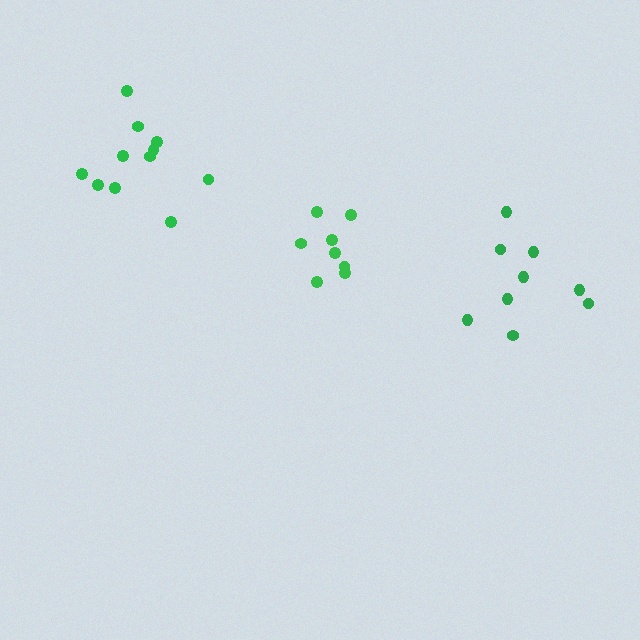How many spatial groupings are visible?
There are 3 spatial groupings.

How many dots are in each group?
Group 1: 8 dots, Group 2: 11 dots, Group 3: 9 dots (28 total).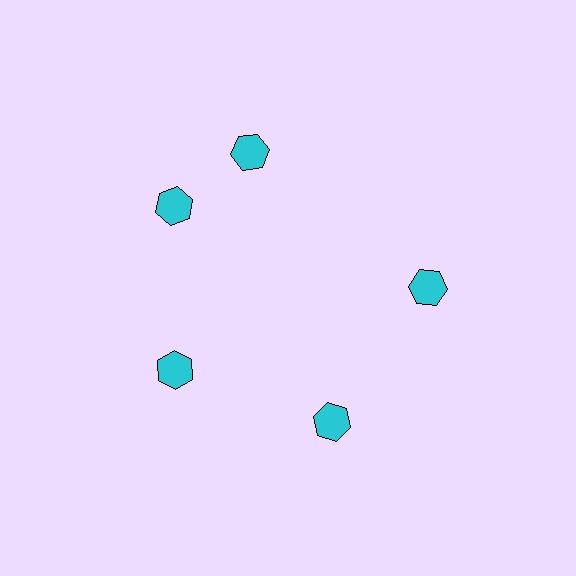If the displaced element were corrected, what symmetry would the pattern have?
It would have 5-fold rotational symmetry — the pattern would map onto itself every 72 degrees.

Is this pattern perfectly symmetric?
No. The 5 cyan hexagons are arranged in a ring, but one element near the 1 o'clock position is rotated out of alignment along the ring, breaking the 5-fold rotational symmetry.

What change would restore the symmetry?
The symmetry would be restored by rotating it back into even spacing with its neighbors so that all 5 hexagons sit at equal angles and equal distance from the center.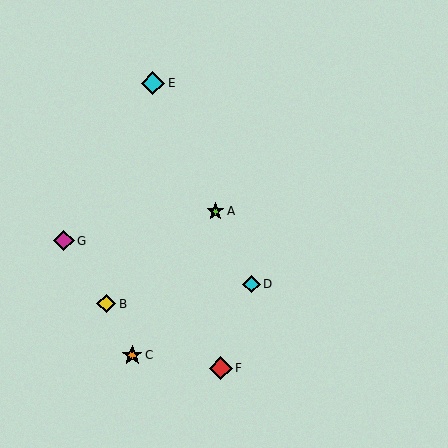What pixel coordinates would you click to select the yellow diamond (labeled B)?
Click at (106, 304) to select the yellow diamond B.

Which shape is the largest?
The cyan diamond (labeled E) is the largest.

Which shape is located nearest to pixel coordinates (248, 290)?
The cyan diamond (labeled D) at (252, 284) is nearest to that location.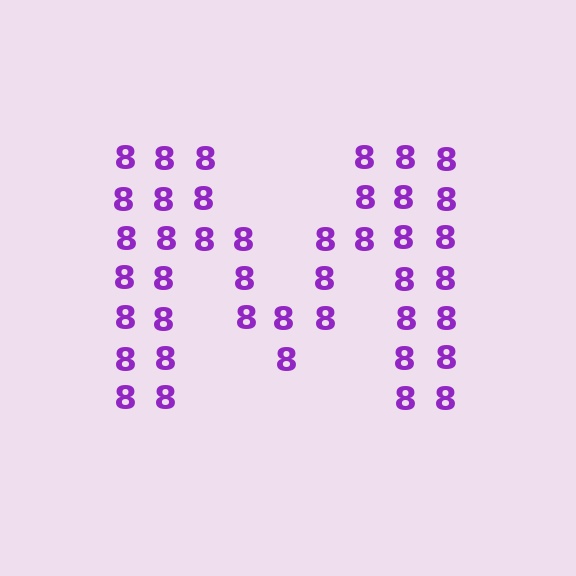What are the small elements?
The small elements are digit 8's.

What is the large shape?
The large shape is the letter M.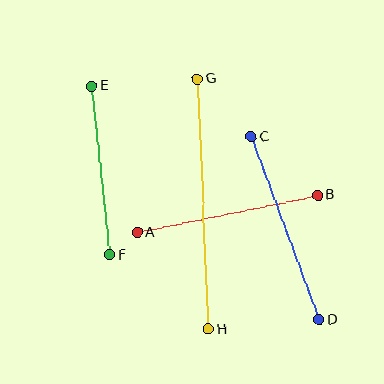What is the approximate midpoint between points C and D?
The midpoint is at approximately (285, 228) pixels.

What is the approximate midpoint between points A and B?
The midpoint is at approximately (227, 214) pixels.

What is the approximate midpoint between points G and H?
The midpoint is at approximately (203, 204) pixels.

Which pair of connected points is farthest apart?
Points G and H are farthest apart.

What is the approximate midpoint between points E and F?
The midpoint is at approximately (101, 170) pixels.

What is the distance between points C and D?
The distance is approximately 195 pixels.